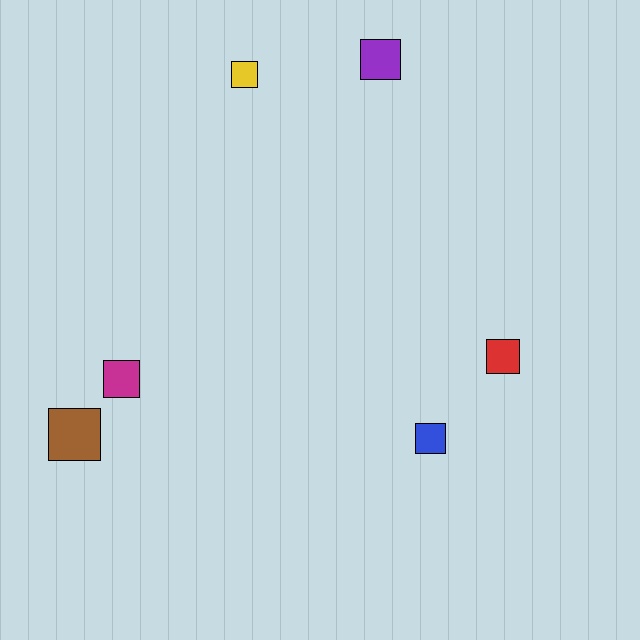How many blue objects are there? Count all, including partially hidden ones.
There is 1 blue object.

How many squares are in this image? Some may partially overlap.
There are 6 squares.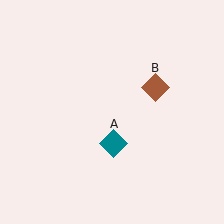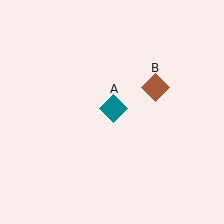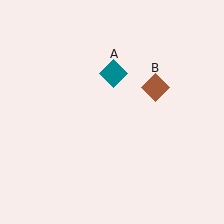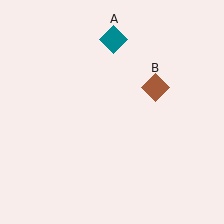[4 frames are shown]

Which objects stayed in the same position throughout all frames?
Brown diamond (object B) remained stationary.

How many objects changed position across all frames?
1 object changed position: teal diamond (object A).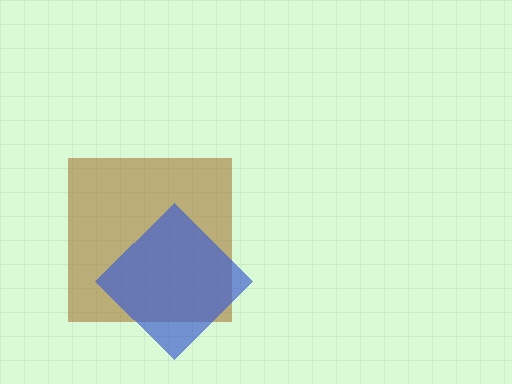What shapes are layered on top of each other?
The layered shapes are: a brown square, a blue diamond.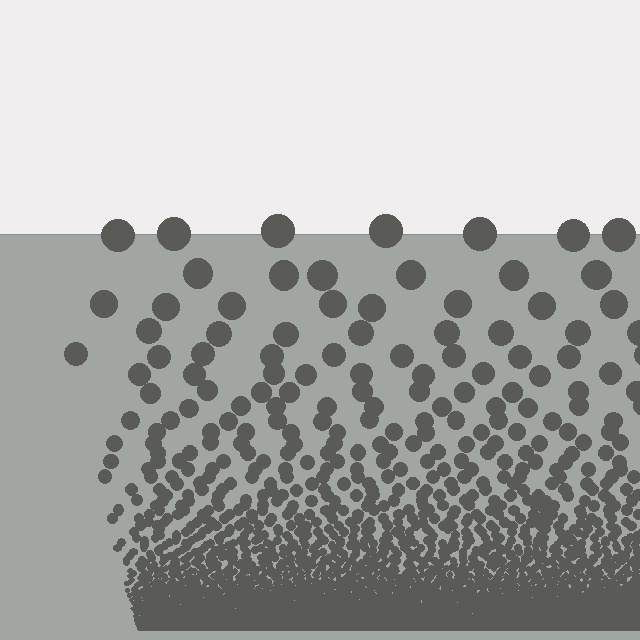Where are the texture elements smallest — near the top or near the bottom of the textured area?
Near the bottom.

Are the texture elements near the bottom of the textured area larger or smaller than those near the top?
Smaller. The gradient is inverted — elements near the bottom are smaller and denser.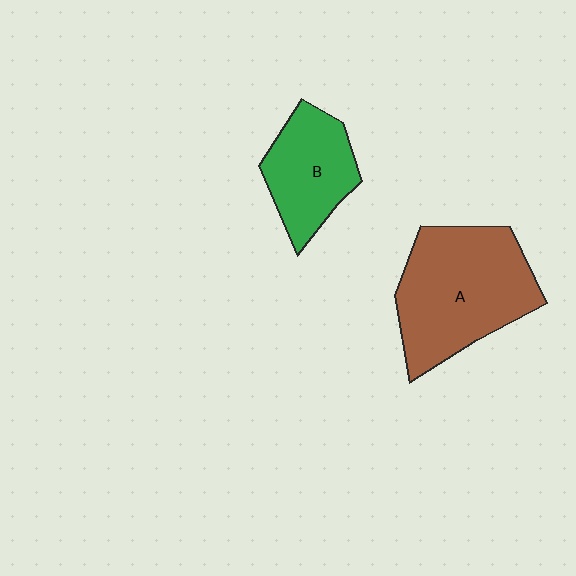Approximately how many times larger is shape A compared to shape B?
Approximately 1.7 times.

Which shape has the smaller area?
Shape B (green).